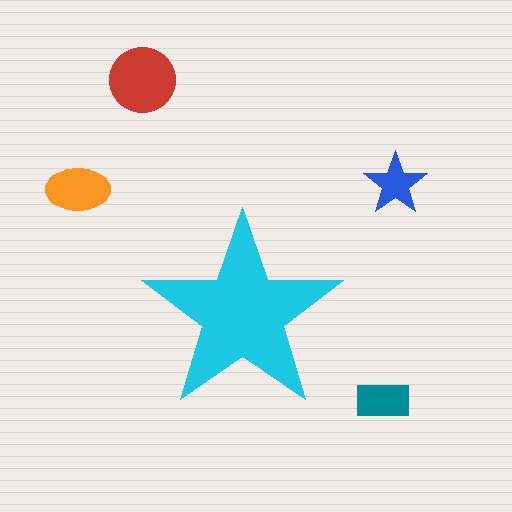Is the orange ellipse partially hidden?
No, the orange ellipse is fully visible.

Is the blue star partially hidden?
No, the blue star is fully visible.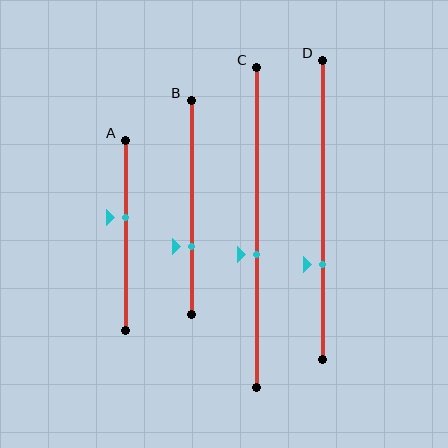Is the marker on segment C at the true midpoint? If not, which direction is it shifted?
No, the marker on segment C is shifted downward by about 8% of the segment length.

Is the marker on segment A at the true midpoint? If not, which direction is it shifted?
No, the marker on segment A is shifted upward by about 9% of the segment length.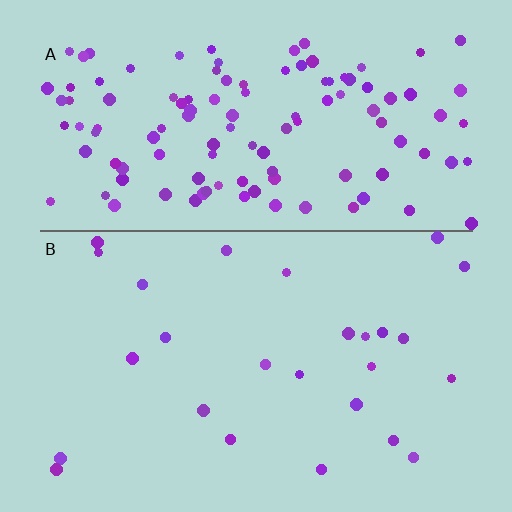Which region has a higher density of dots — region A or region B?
A (the top).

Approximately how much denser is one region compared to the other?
Approximately 4.7× — region A over region B.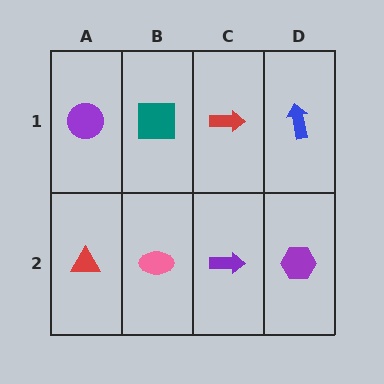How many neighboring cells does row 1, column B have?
3.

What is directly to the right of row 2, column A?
A pink ellipse.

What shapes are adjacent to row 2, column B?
A teal square (row 1, column B), a red triangle (row 2, column A), a purple arrow (row 2, column C).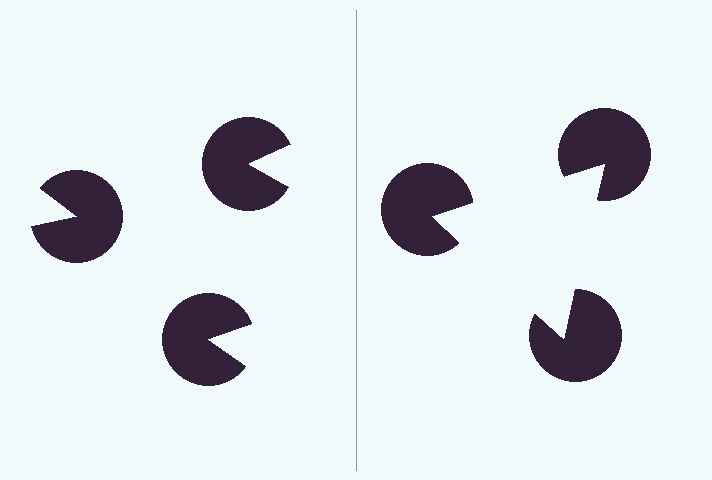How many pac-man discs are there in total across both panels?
6 — 3 on each side.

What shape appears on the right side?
An illusory triangle.